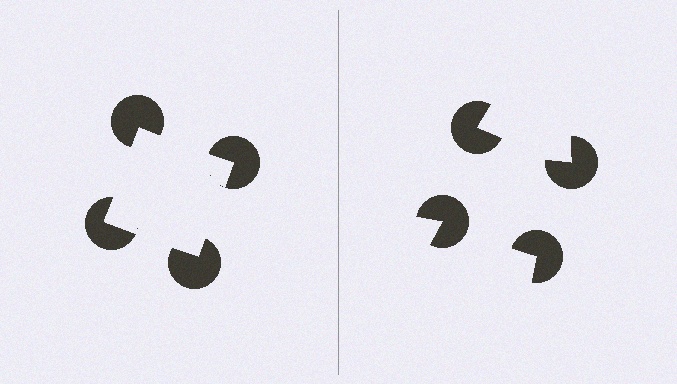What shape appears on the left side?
An illusory square.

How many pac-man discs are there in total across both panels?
8 — 4 on each side.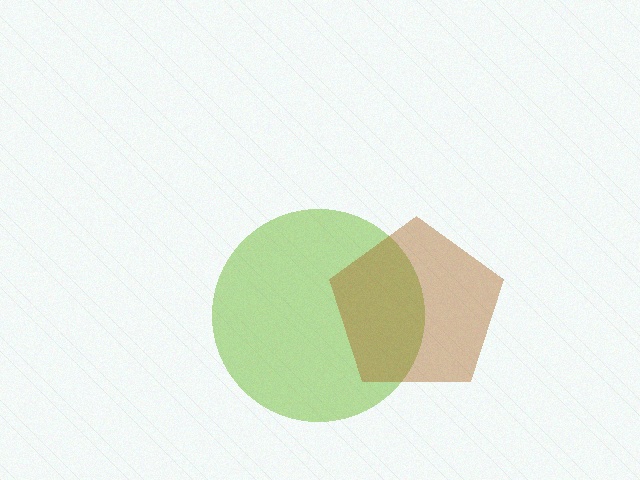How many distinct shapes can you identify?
There are 2 distinct shapes: a lime circle, a brown pentagon.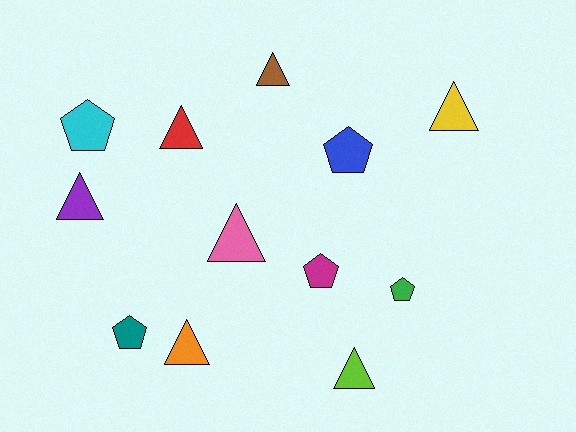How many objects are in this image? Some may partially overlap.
There are 12 objects.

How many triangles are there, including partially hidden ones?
There are 7 triangles.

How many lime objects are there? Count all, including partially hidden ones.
There is 1 lime object.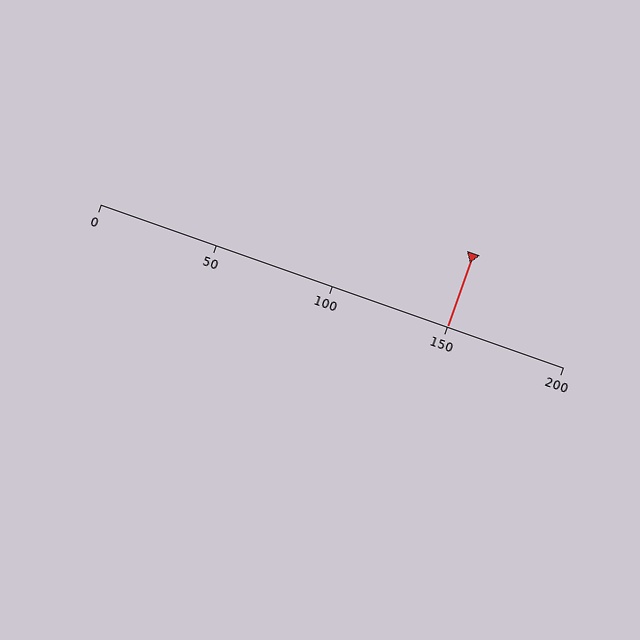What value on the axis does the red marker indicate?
The marker indicates approximately 150.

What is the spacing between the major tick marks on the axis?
The major ticks are spaced 50 apart.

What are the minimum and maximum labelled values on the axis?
The axis runs from 0 to 200.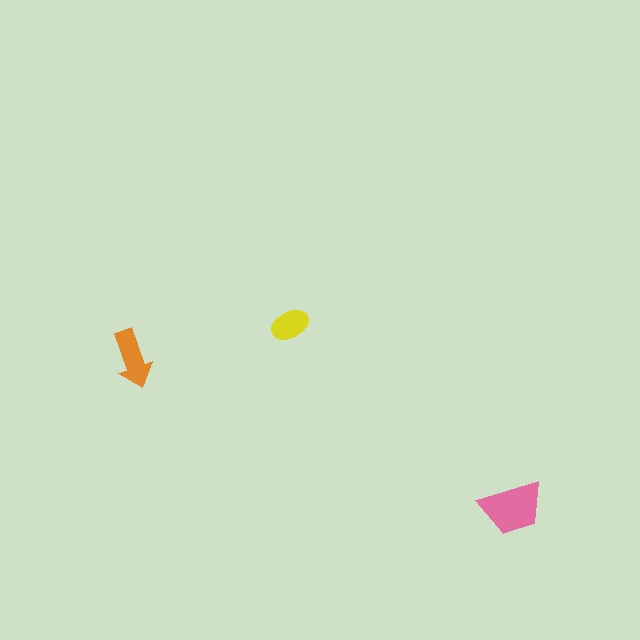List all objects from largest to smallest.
The pink trapezoid, the orange arrow, the yellow ellipse.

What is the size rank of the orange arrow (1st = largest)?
2nd.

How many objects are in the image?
There are 3 objects in the image.